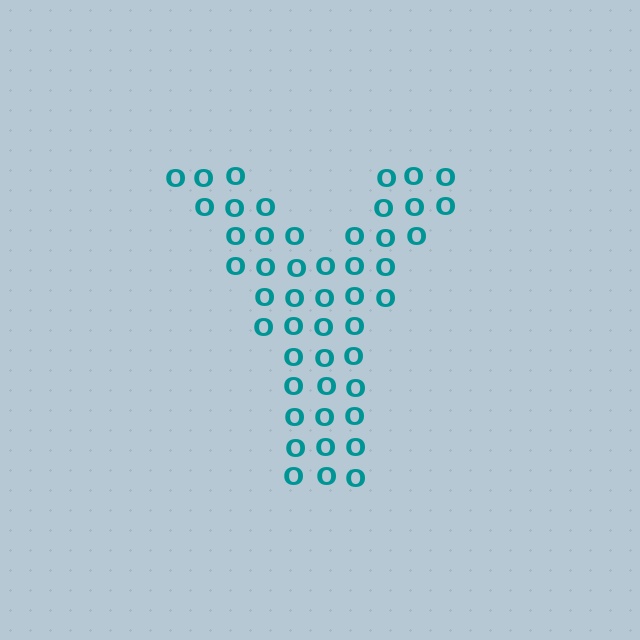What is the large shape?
The large shape is the letter Y.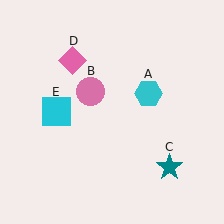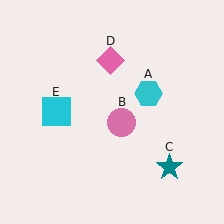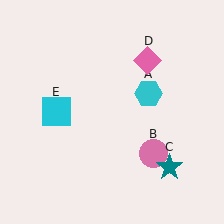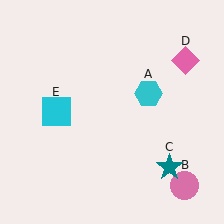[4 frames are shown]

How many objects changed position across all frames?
2 objects changed position: pink circle (object B), pink diamond (object D).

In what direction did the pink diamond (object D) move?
The pink diamond (object D) moved right.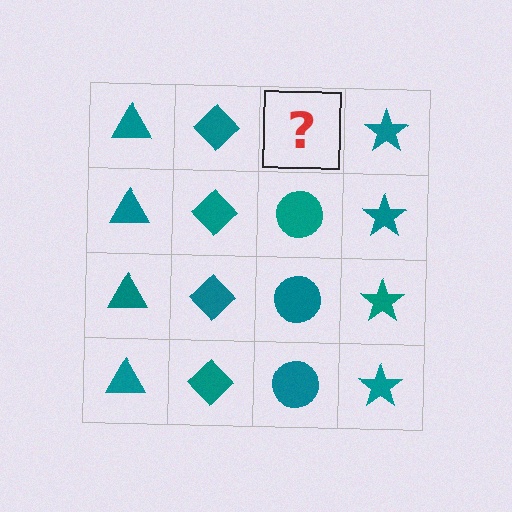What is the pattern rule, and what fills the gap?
The rule is that each column has a consistent shape. The gap should be filled with a teal circle.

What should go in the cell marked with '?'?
The missing cell should contain a teal circle.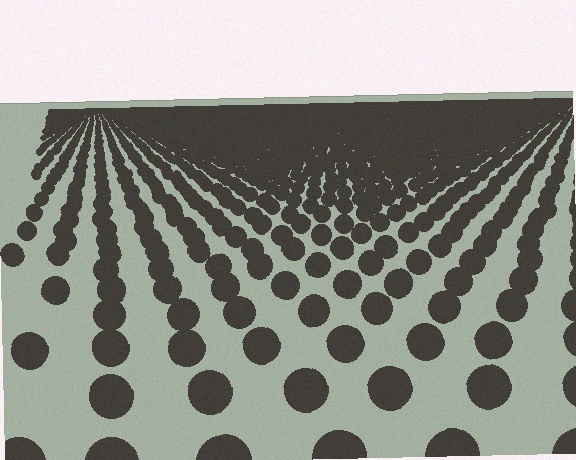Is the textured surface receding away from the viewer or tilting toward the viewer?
The surface is receding away from the viewer. Texture elements get smaller and denser toward the top.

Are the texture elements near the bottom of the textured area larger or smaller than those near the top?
Larger. Near the bottom, elements are closer to the viewer and appear at a bigger on-screen size.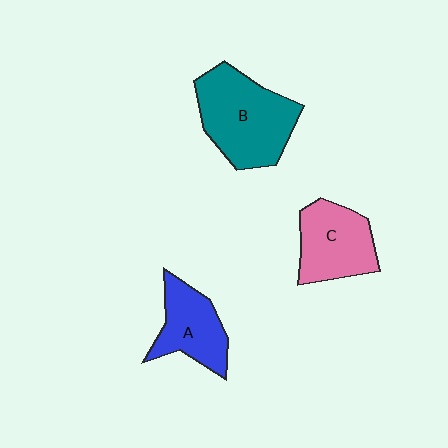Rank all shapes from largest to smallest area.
From largest to smallest: B (teal), C (pink), A (blue).